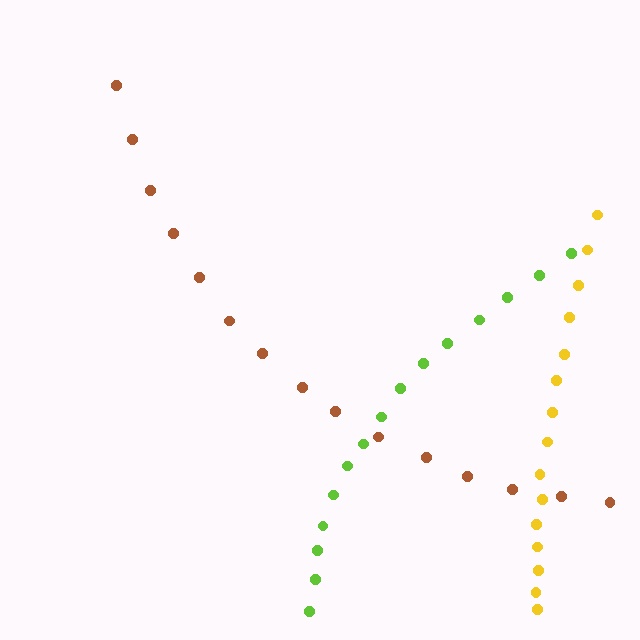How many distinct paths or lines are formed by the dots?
There are 3 distinct paths.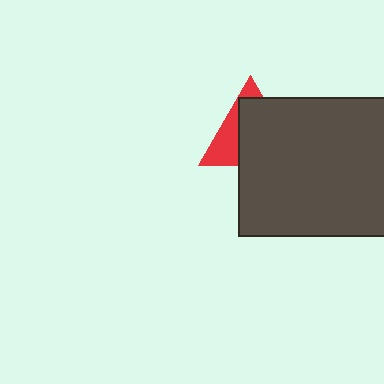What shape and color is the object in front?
The object in front is a dark gray rectangle.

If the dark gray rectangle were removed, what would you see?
You would see the complete red triangle.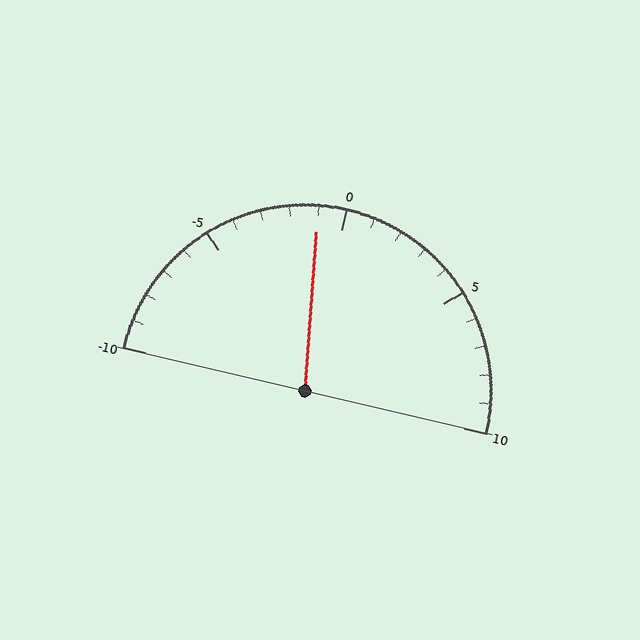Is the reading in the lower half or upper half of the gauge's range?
The reading is in the lower half of the range (-10 to 10).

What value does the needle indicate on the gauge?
The needle indicates approximately -1.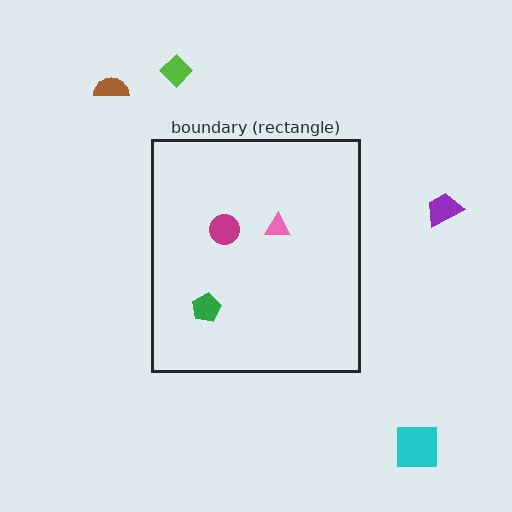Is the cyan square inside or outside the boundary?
Outside.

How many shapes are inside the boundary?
3 inside, 4 outside.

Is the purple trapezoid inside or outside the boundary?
Outside.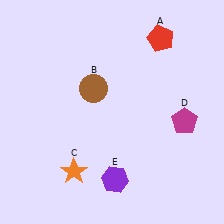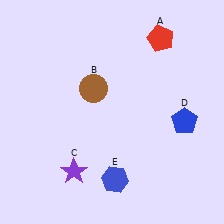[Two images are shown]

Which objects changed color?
C changed from orange to purple. D changed from magenta to blue. E changed from purple to blue.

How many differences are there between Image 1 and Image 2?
There are 3 differences between the two images.